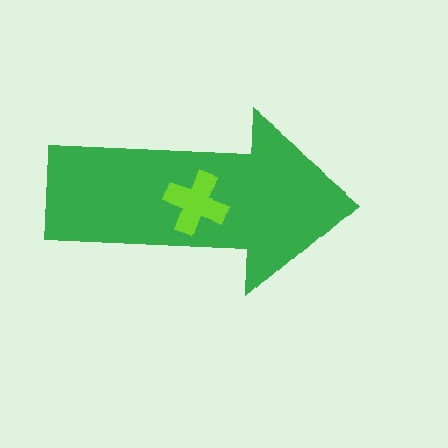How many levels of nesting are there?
2.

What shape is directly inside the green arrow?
The lime cross.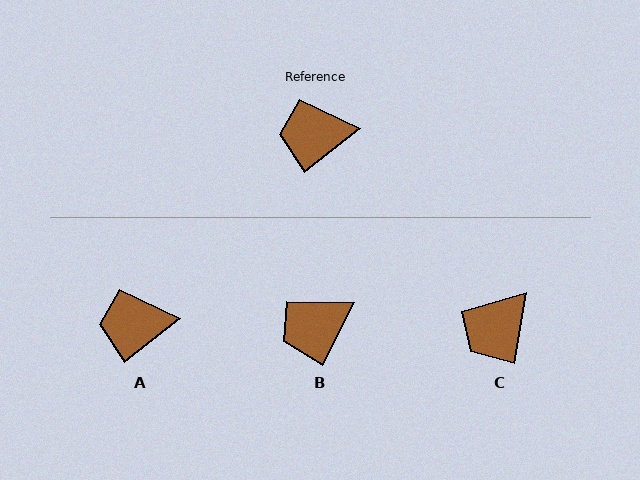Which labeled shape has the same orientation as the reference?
A.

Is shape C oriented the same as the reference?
No, it is off by about 42 degrees.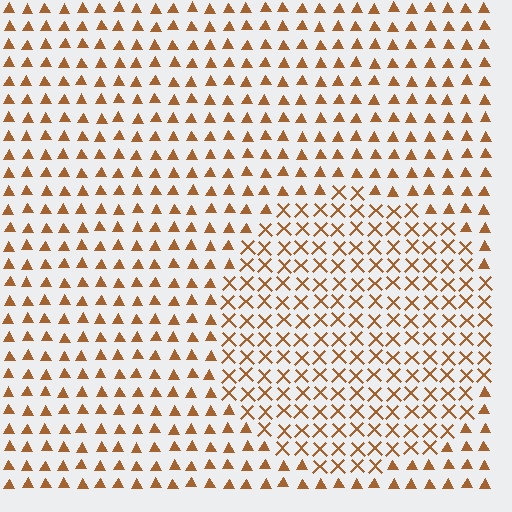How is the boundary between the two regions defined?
The boundary is defined by a change in element shape: X marks inside vs. triangles outside. All elements share the same color and spacing.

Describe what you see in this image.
The image is filled with small brown elements arranged in a uniform grid. A circle-shaped region contains X marks, while the surrounding area contains triangles. The boundary is defined purely by the change in element shape.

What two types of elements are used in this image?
The image uses X marks inside the circle region and triangles outside it.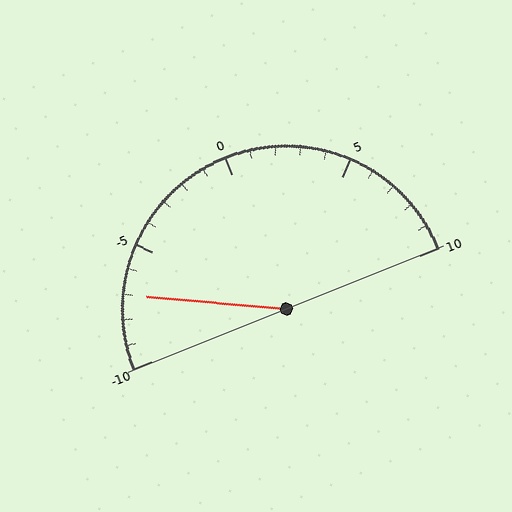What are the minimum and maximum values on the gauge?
The gauge ranges from -10 to 10.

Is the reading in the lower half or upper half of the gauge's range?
The reading is in the lower half of the range (-10 to 10).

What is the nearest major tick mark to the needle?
The nearest major tick mark is -5.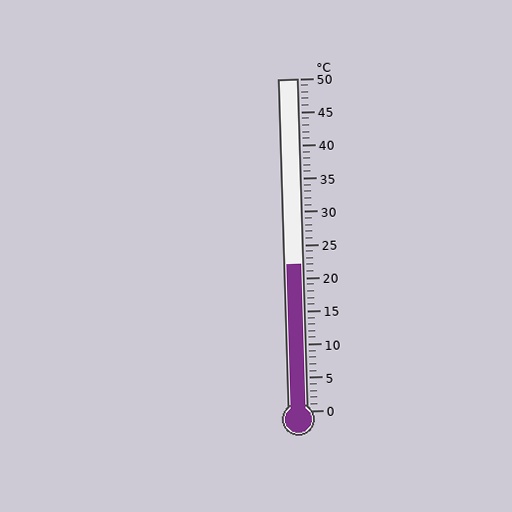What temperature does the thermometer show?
The thermometer shows approximately 22°C.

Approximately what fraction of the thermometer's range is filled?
The thermometer is filled to approximately 45% of its range.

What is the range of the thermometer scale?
The thermometer scale ranges from 0°C to 50°C.